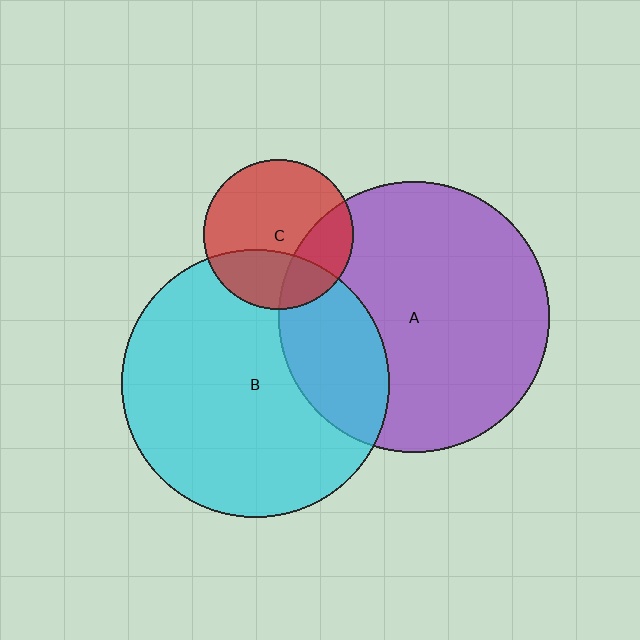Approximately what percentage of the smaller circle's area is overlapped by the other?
Approximately 30%.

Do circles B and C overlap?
Yes.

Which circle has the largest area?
Circle A (purple).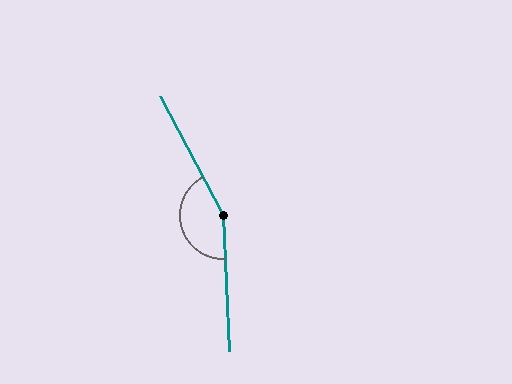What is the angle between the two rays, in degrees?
Approximately 154 degrees.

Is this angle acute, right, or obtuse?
It is obtuse.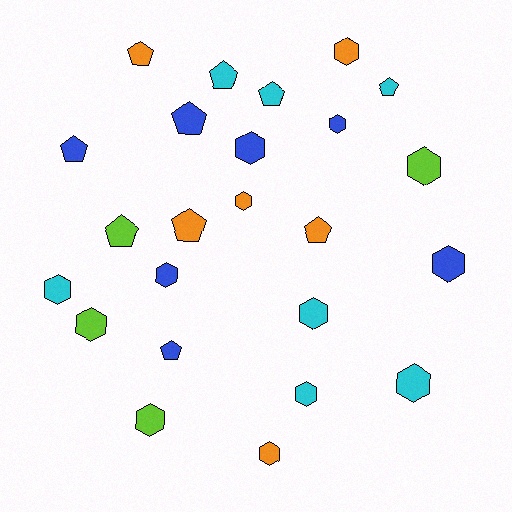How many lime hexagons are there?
There are 3 lime hexagons.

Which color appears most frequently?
Cyan, with 7 objects.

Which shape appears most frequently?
Hexagon, with 14 objects.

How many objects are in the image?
There are 24 objects.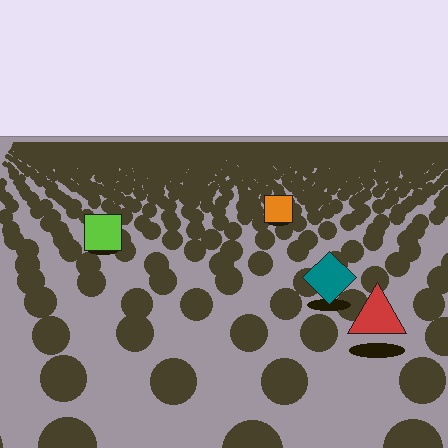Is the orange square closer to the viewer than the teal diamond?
No. The teal diamond is closer — you can tell from the texture gradient: the ground texture is coarser near it.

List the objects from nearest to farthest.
From nearest to farthest: the red triangle, the teal diamond, the lime square, the orange square.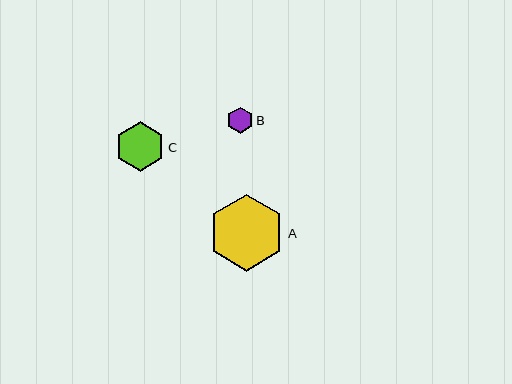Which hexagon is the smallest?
Hexagon B is the smallest with a size of approximately 26 pixels.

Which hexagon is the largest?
Hexagon A is the largest with a size of approximately 77 pixels.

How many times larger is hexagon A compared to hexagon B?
Hexagon A is approximately 2.9 times the size of hexagon B.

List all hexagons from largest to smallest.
From largest to smallest: A, C, B.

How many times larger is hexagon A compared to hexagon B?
Hexagon A is approximately 2.9 times the size of hexagon B.